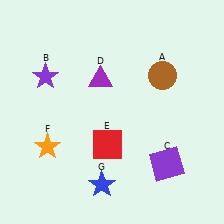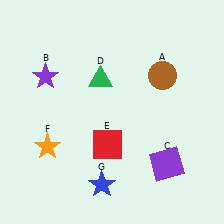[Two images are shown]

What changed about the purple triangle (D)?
In Image 1, D is purple. In Image 2, it changed to green.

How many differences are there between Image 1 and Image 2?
There is 1 difference between the two images.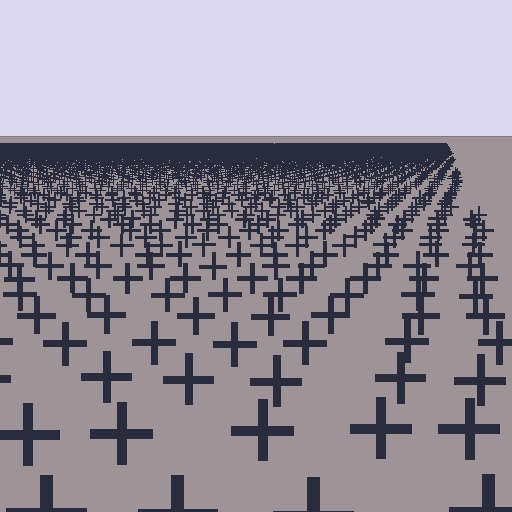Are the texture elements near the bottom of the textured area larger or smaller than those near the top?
Larger. Near the bottom, elements are closer to the viewer and appear at a bigger on-screen size.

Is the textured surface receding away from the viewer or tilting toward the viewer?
The surface is receding away from the viewer. Texture elements get smaller and denser toward the top.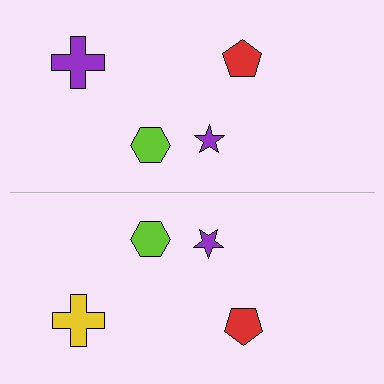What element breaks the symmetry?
The yellow cross on the bottom side breaks the symmetry — its mirror counterpart is purple.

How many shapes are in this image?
There are 8 shapes in this image.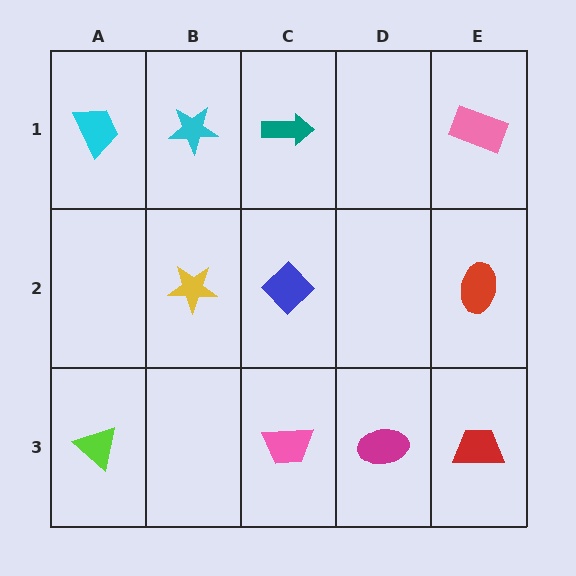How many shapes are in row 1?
4 shapes.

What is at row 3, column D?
A magenta ellipse.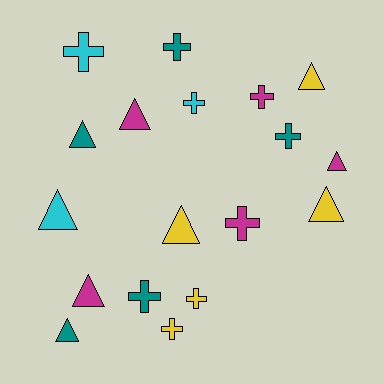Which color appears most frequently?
Magenta, with 5 objects.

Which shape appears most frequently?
Cross, with 9 objects.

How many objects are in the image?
There are 18 objects.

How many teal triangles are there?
There are 2 teal triangles.